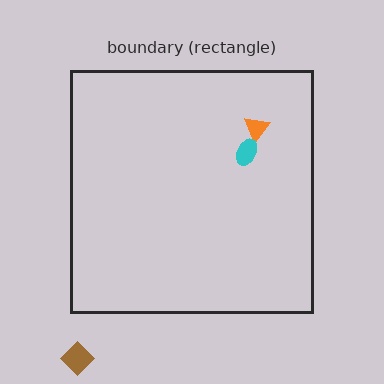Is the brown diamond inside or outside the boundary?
Outside.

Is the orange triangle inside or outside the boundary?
Inside.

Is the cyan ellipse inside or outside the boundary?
Inside.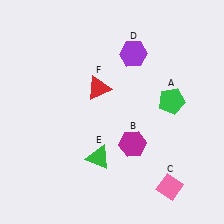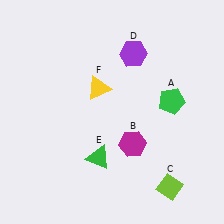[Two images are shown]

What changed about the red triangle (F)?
In Image 1, F is red. In Image 2, it changed to yellow.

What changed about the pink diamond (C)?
In Image 1, C is pink. In Image 2, it changed to lime.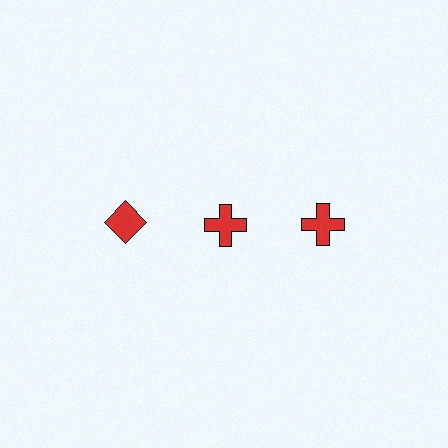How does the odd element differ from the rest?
It has a different shape: diamond instead of cross.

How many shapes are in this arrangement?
There are 3 shapes arranged in a grid pattern.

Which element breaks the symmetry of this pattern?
The red diamond in the top row, leftmost column breaks the symmetry. All other shapes are red crosses.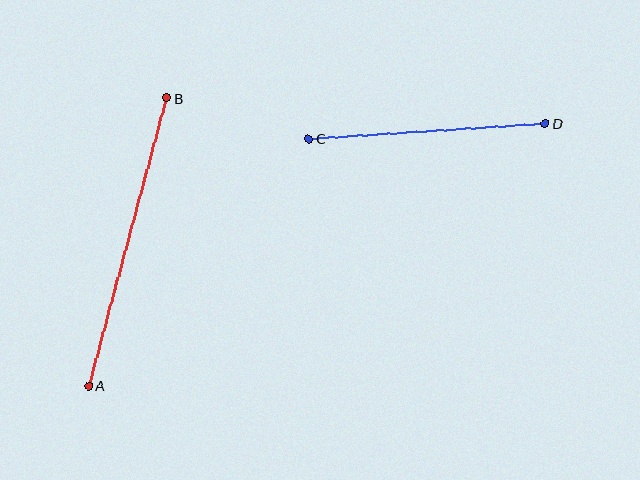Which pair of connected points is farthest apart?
Points A and B are farthest apart.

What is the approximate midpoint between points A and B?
The midpoint is at approximately (128, 242) pixels.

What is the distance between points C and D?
The distance is approximately 238 pixels.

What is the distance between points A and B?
The distance is approximately 298 pixels.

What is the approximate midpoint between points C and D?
The midpoint is at approximately (427, 131) pixels.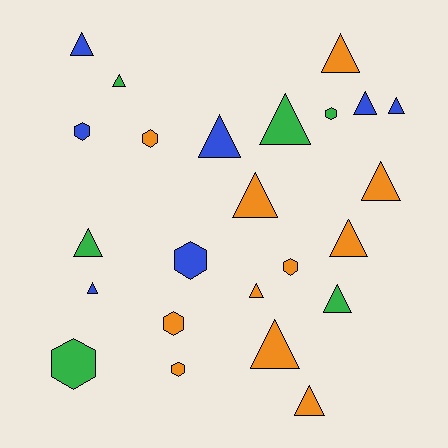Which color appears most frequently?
Orange, with 11 objects.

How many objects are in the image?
There are 24 objects.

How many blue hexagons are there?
There are 2 blue hexagons.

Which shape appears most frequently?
Triangle, with 16 objects.